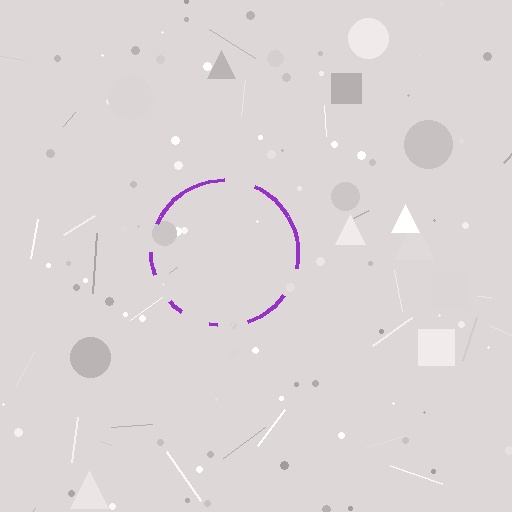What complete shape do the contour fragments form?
The contour fragments form a circle.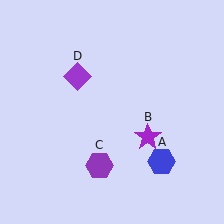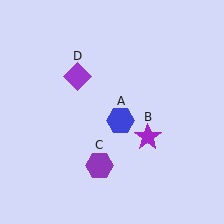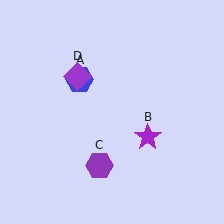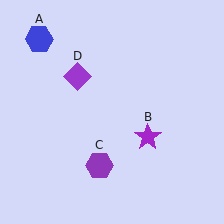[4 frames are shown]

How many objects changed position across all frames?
1 object changed position: blue hexagon (object A).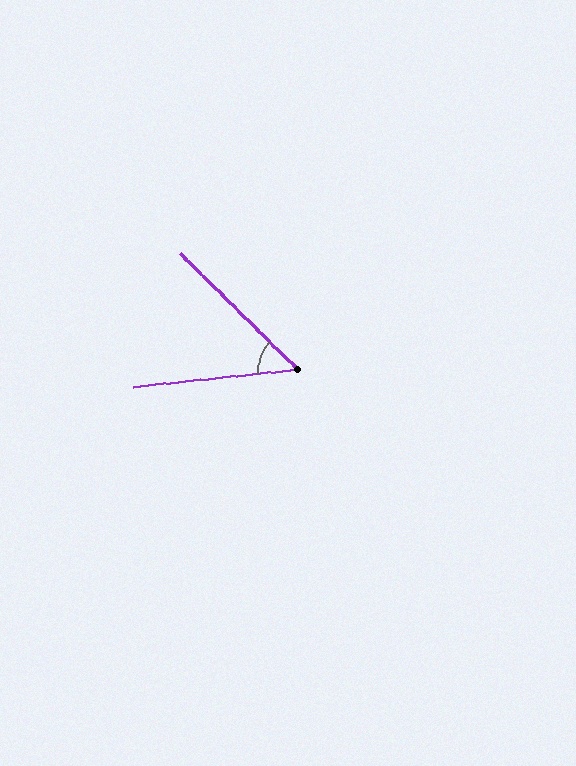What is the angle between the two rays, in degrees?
Approximately 51 degrees.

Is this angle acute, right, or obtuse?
It is acute.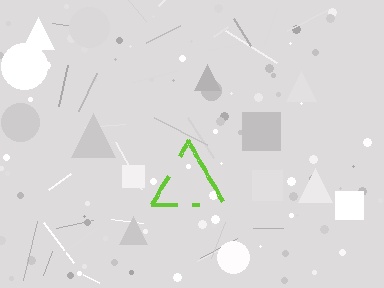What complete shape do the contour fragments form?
The contour fragments form a triangle.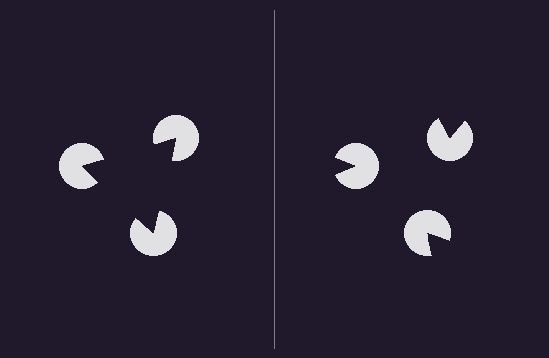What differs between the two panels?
The pac-man discs are positioned identically on both sides; only the wedge orientations differ. On the left they align to a triangle; on the right they are misaligned.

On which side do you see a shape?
An illusory triangle appears on the left side. On the right side the wedge cuts are rotated, so no coherent shape forms.